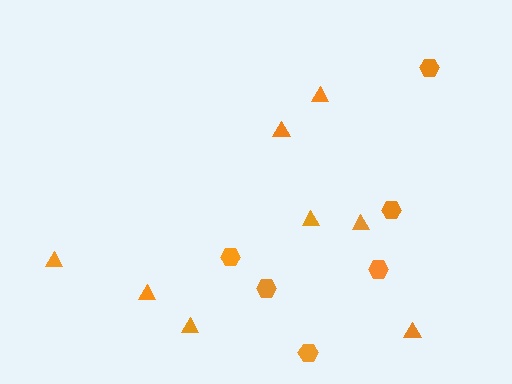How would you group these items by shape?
There are 2 groups: one group of hexagons (6) and one group of triangles (8).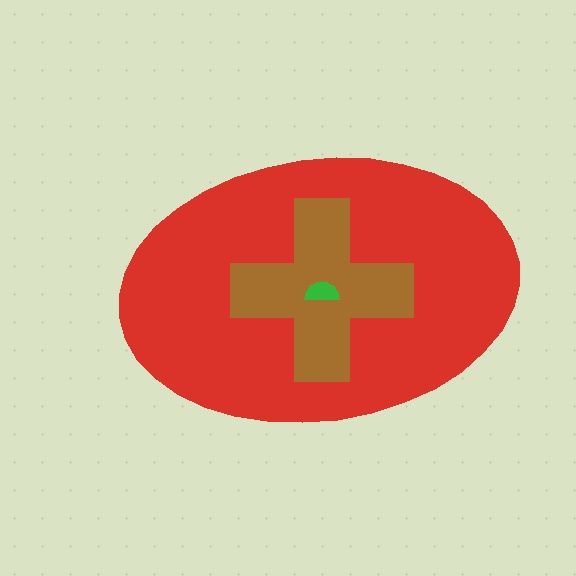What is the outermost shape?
The red ellipse.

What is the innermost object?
The green semicircle.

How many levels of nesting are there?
3.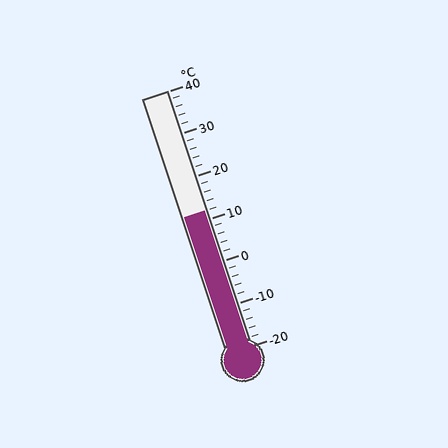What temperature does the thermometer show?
The thermometer shows approximately 12°C.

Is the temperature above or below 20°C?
The temperature is below 20°C.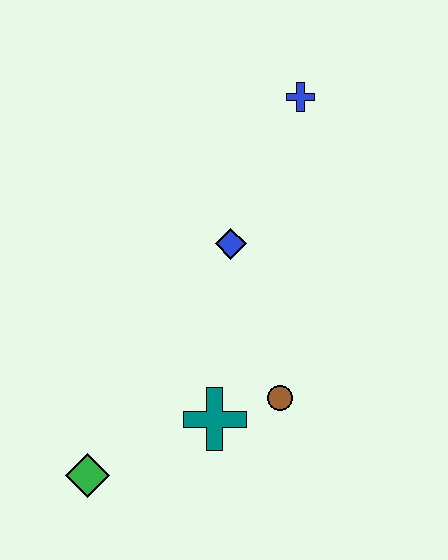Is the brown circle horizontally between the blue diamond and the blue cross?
Yes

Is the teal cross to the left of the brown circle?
Yes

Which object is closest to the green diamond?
The teal cross is closest to the green diamond.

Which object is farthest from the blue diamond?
The green diamond is farthest from the blue diamond.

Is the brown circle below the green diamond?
No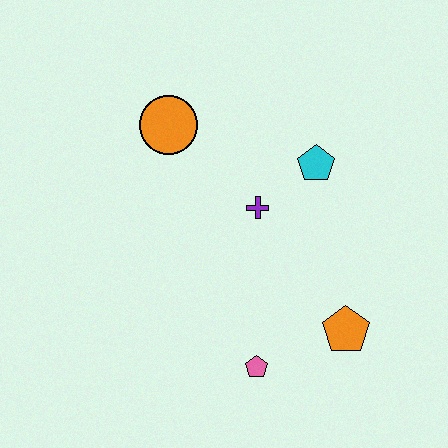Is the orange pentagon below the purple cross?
Yes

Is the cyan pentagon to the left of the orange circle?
No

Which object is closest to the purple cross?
The cyan pentagon is closest to the purple cross.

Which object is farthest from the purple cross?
The pink pentagon is farthest from the purple cross.